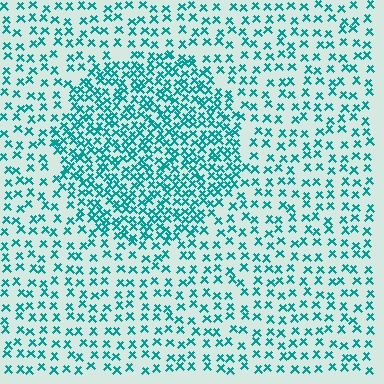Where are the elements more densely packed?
The elements are more densely packed inside the circle boundary.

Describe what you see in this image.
The image contains small teal elements arranged at two different densities. A circle-shaped region is visible where the elements are more densely packed than the surrounding area.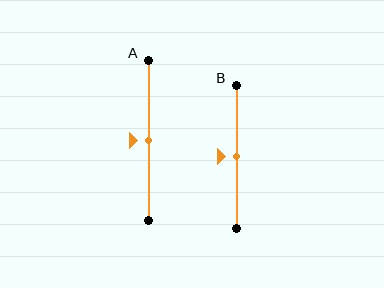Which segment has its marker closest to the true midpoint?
Segment A has its marker closest to the true midpoint.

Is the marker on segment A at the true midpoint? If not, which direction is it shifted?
Yes, the marker on segment A is at the true midpoint.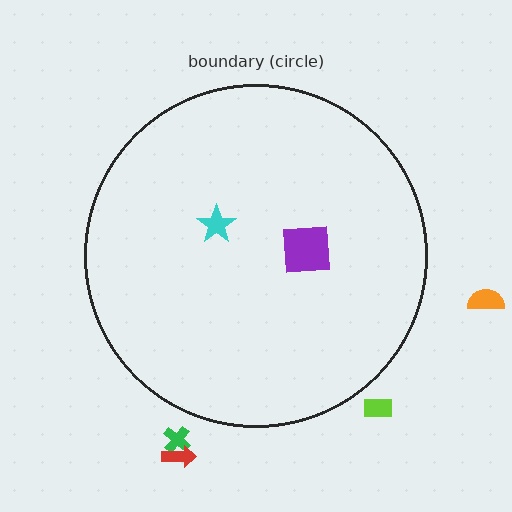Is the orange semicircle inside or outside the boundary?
Outside.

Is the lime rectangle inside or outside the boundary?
Outside.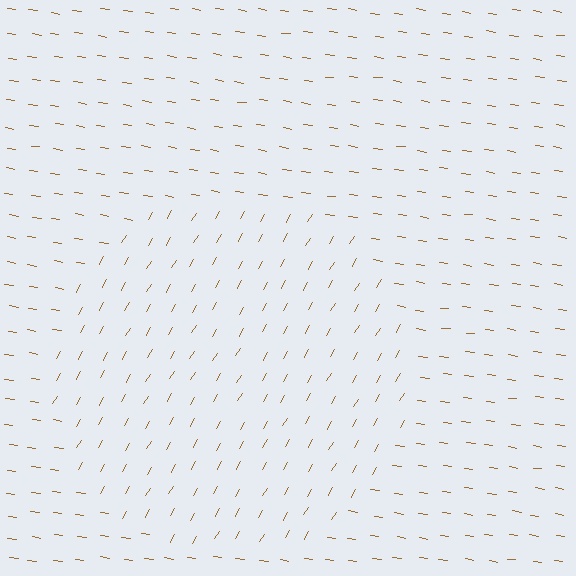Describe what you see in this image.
The image is filled with small brown line segments. A circle region in the image has lines oriented differently from the surrounding lines, creating a visible texture boundary.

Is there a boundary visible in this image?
Yes, there is a texture boundary formed by a change in line orientation.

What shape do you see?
I see a circle.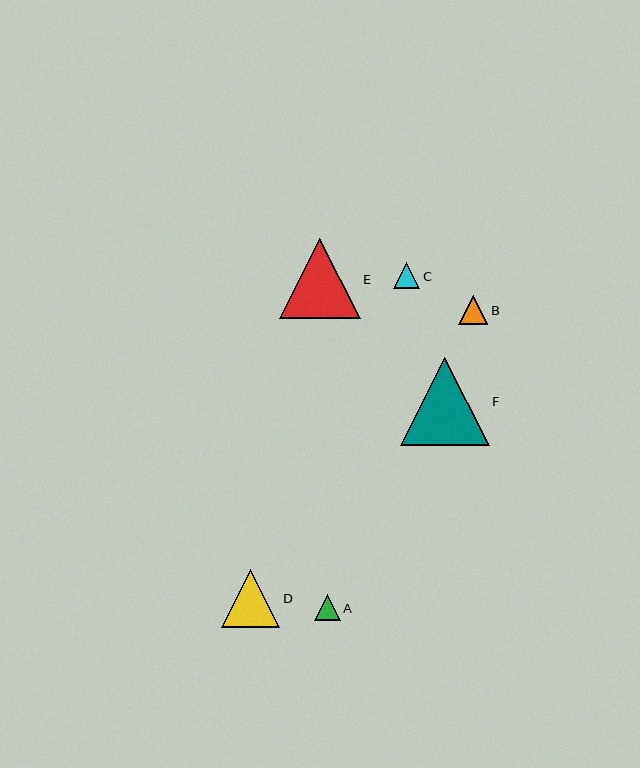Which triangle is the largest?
Triangle F is the largest with a size of approximately 88 pixels.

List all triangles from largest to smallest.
From largest to smallest: F, E, D, B, A, C.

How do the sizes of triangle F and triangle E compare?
Triangle F and triangle E are approximately the same size.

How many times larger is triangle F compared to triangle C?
Triangle F is approximately 3.4 times the size of triangle C.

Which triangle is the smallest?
Triangle C is the smallest with a size of approximately 26 pixels.